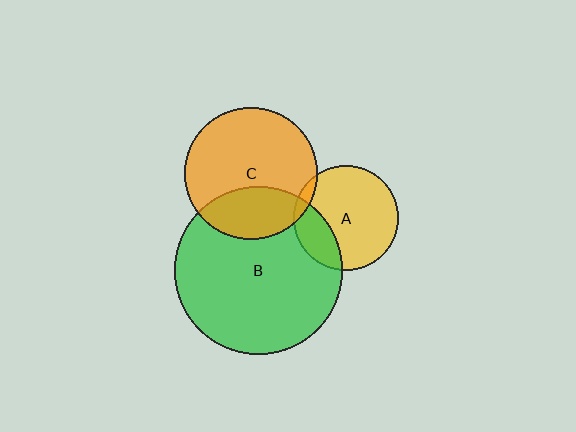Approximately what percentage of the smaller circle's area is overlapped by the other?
Approximately 5%.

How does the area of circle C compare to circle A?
Approximately 1.6 times.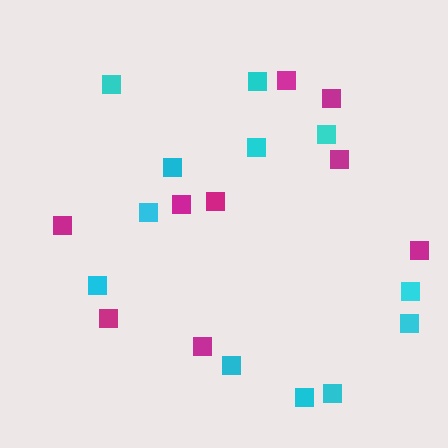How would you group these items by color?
There are 2 groups: one group of magenta squares (9) and one group of cyan squares (12).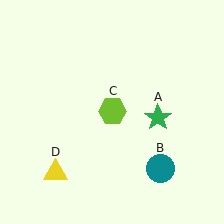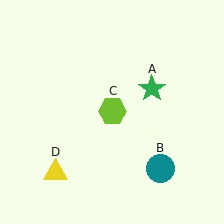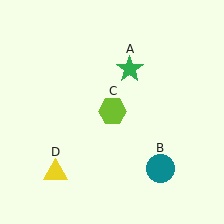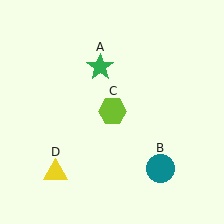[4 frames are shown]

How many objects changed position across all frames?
1 object changed position: green star (object A).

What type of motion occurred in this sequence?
The green star (object A) rotated counterclockwise around the center of the scene.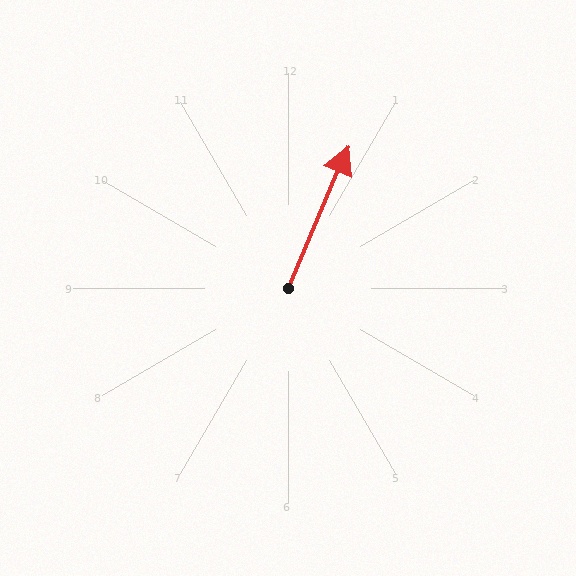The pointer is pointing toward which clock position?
Roughly 1 o'clock.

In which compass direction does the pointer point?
Northeast.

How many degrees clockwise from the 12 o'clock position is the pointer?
Approximately 23 degrees.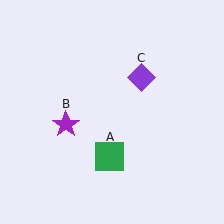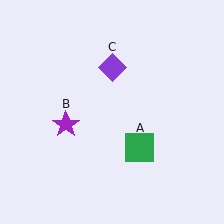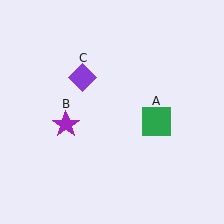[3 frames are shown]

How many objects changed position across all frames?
2 objects changed position: green square (object A), purple diamond (object C).